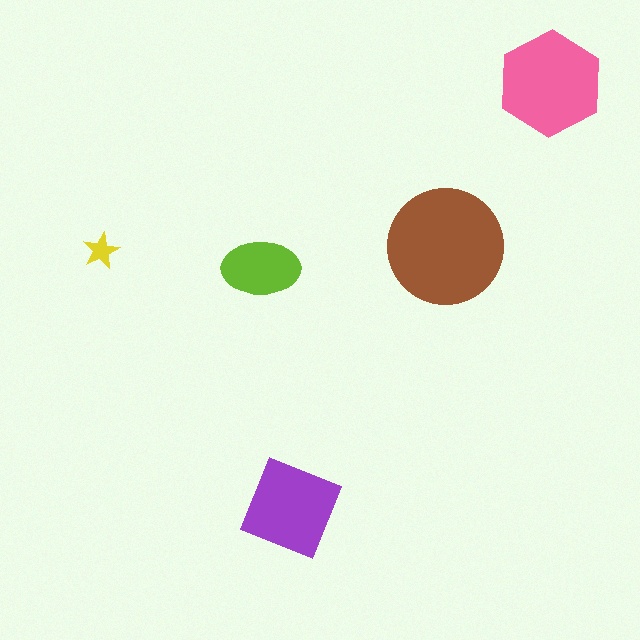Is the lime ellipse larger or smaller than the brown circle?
Smaller.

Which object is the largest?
The brown circle.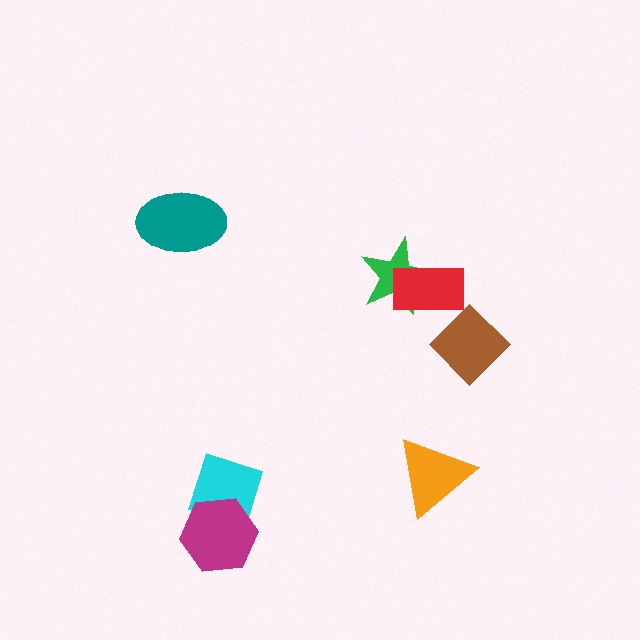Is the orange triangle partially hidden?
No, no other shape covers it.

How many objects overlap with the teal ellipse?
0 objects overlap with the teal ellipse.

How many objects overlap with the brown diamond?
0 objects overlap with the brown diamond.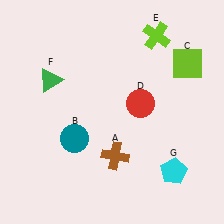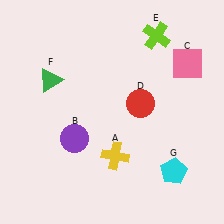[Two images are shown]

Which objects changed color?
A changed from brown to yellow. B changed from teal to purple. C changed from lime to pink.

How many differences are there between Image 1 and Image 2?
There are 3 differences between the two images.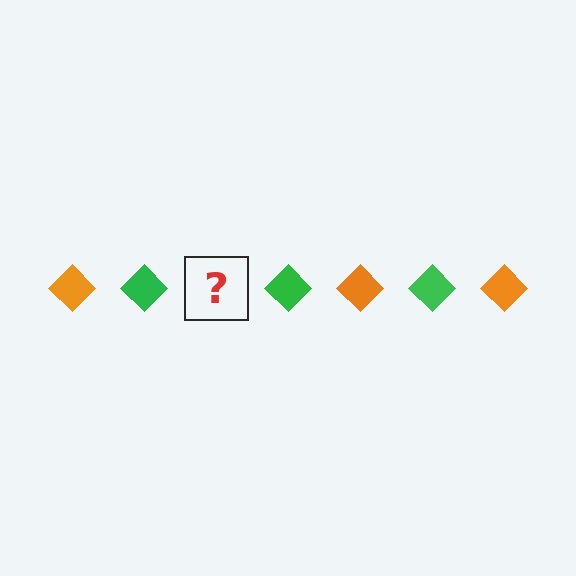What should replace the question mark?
The question mark should be replaced with an orange diamond.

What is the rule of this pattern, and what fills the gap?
The rule is that the pattern cycles through orange, green diamonds. The gap should be filled with an orange diamond.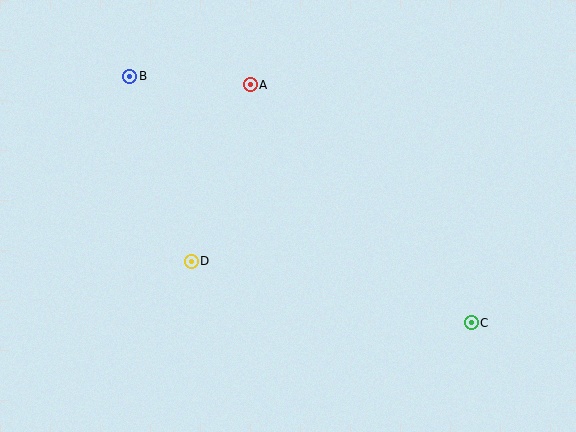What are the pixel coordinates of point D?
Point D is at (191, 262).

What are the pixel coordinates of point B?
Point B is at (130, 76).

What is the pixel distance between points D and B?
The distance between D and B is 195 pixels.